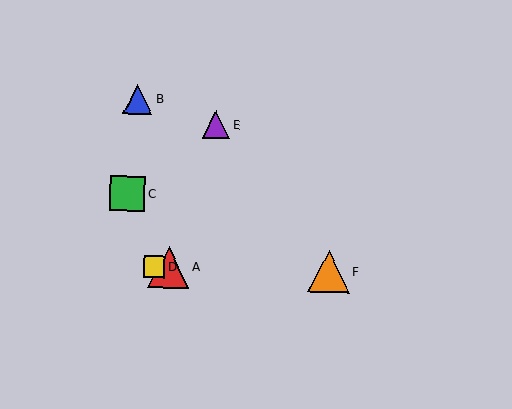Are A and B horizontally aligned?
No, A is at y≈267 and B is at y≈99.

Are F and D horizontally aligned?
Yes, both are at y≈271.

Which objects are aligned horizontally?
Objects A, D, F are aligned horizontally.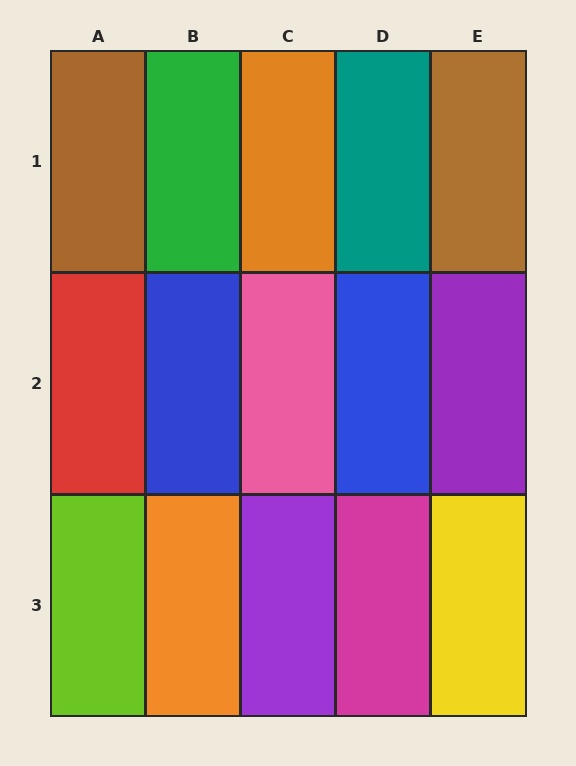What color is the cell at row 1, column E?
Brown.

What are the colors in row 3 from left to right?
Lime, orange, purple, magenta, yellow.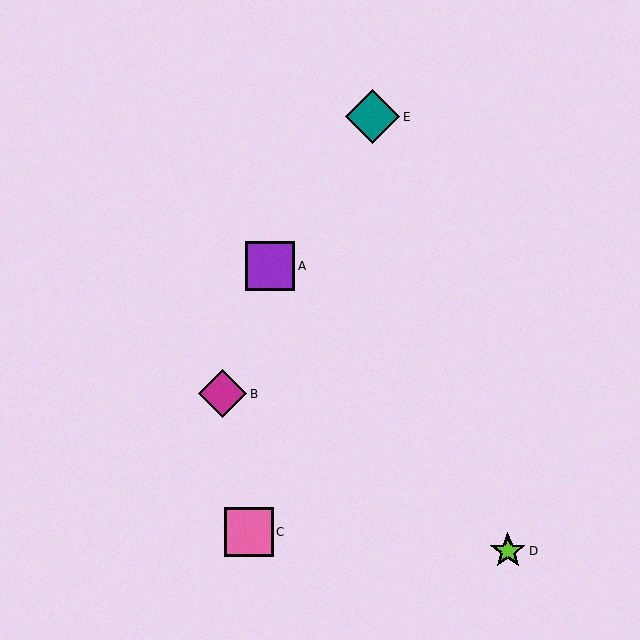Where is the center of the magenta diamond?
The center of the magenta diamond is at (223, 394).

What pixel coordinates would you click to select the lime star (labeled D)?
Click at (508, 551) to select the lime star D.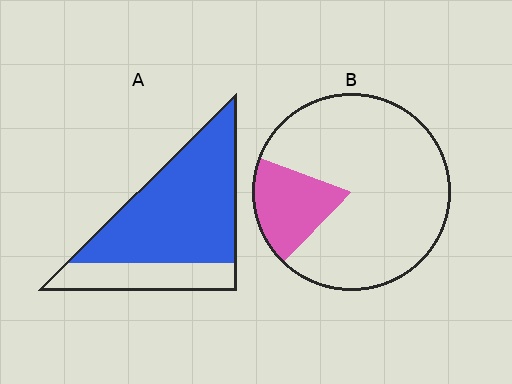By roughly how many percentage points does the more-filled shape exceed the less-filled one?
By roughly 55 percentage points (A over B).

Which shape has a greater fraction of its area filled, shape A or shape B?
Shape A.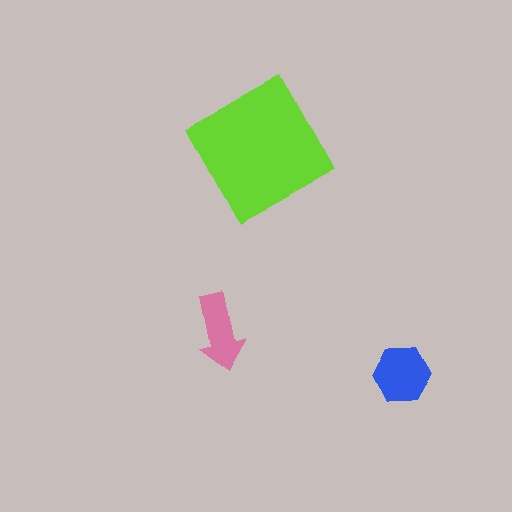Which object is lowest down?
The blue hexagon is bottommost.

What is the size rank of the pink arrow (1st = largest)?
3rd.